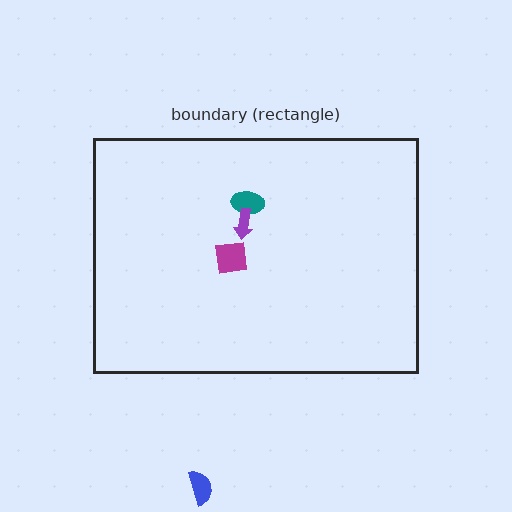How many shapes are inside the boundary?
3 inside, 1 outside.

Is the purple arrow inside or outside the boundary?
Inside.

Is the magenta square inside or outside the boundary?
Inside.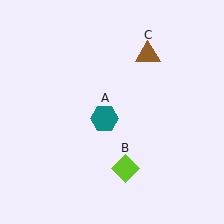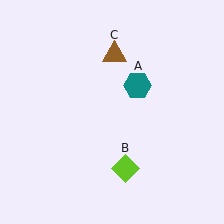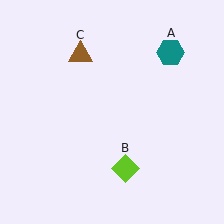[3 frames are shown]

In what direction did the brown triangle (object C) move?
The brown triangle (object C) moved left.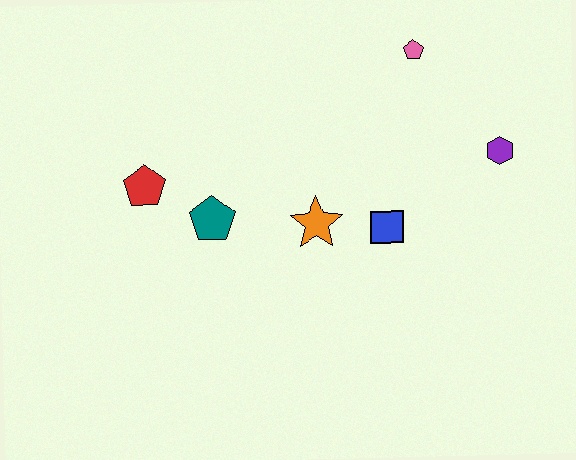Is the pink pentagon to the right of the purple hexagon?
No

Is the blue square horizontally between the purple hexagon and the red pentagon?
Yes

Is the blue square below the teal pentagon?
Yes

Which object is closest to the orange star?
The blue square is closest to the orange star.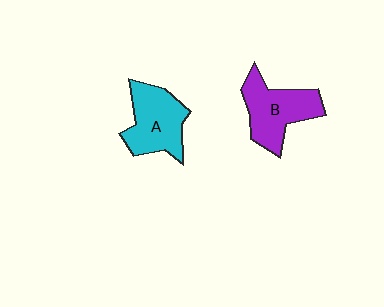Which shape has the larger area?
Shape B (purple).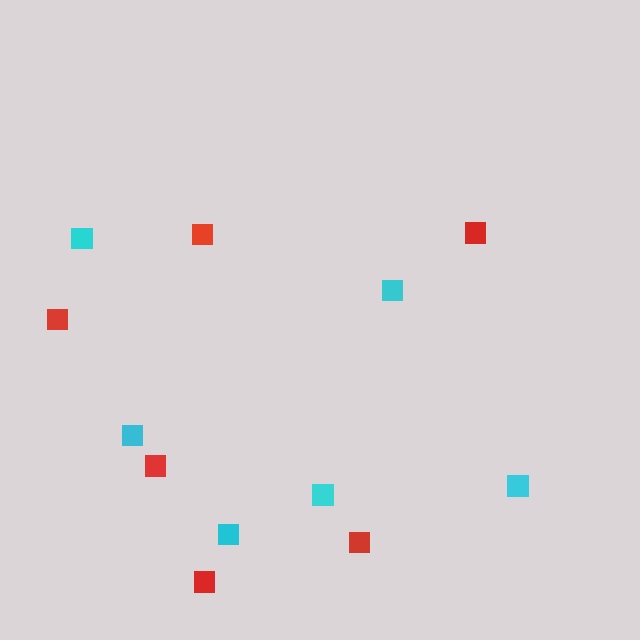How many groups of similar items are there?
There are 2 groups: one group of red squares (6) and one group of cyan squares (6).